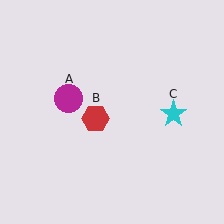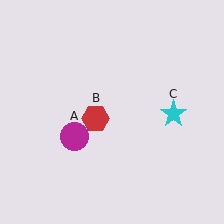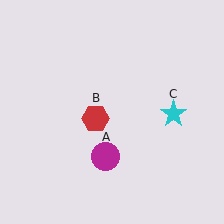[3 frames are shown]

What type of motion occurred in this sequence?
The magenta circle (object A) rotated counterclockwise around the center of the scene.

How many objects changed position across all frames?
1 object changed position: magenta circle (object A).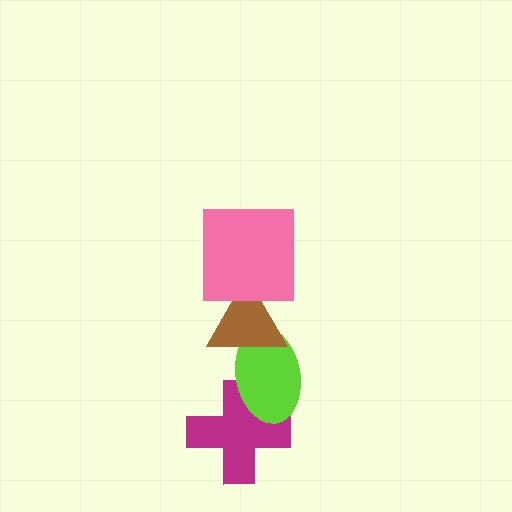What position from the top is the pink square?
The pink square is 1st from the top.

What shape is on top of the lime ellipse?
The brown triangle is on top of the lime ellipse.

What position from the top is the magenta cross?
The magenta cross is 4th from the top.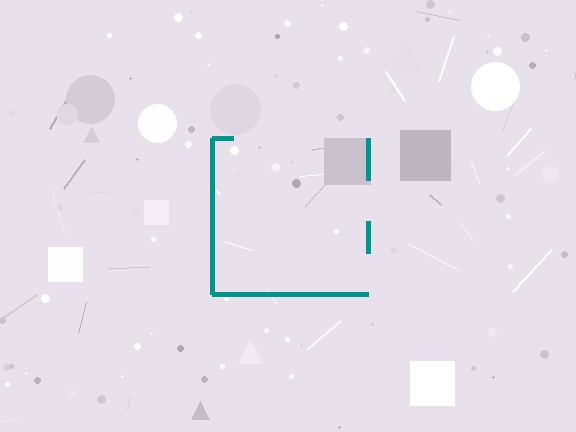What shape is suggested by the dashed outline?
The dashed outline suggests a square.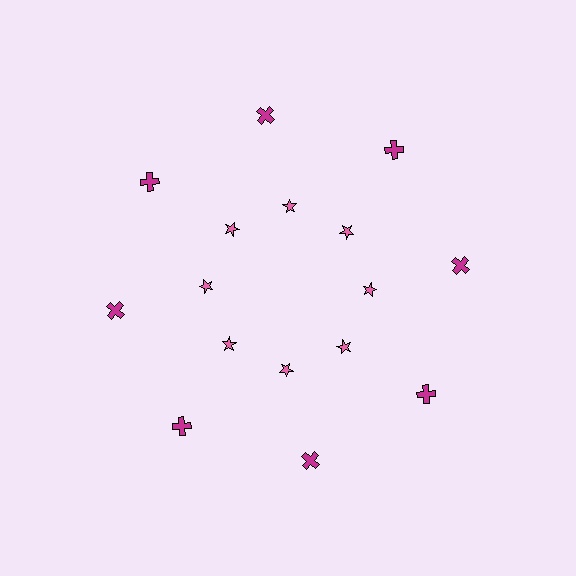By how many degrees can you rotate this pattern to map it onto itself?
The pattern maps onto itself every 45 degrees of rotation.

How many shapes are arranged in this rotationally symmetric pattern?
There are 16 shapes, arranged in 8 groups of 2.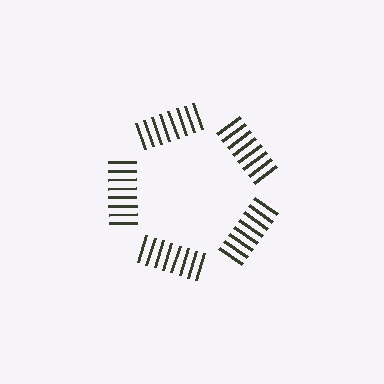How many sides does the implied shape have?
5 sides — the line-ends trace a pentagon.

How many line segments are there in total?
40 — 8 along each of the 5 edges.